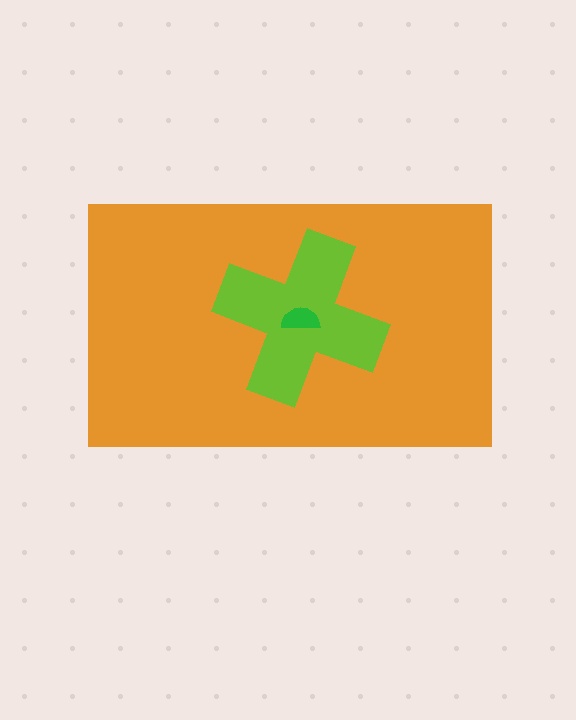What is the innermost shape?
The green semicircle.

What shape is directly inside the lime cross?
The green semicircle.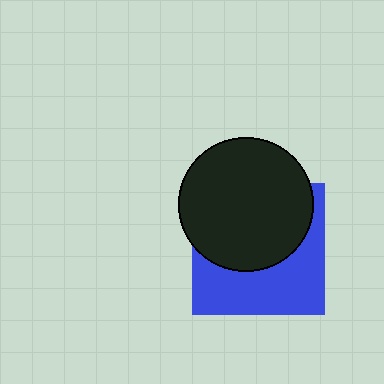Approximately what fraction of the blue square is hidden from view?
Roughly 53% of the blue square is hidden behind the black circle.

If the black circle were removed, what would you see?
You would see the complete blue square.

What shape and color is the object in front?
The object in front is a black circle.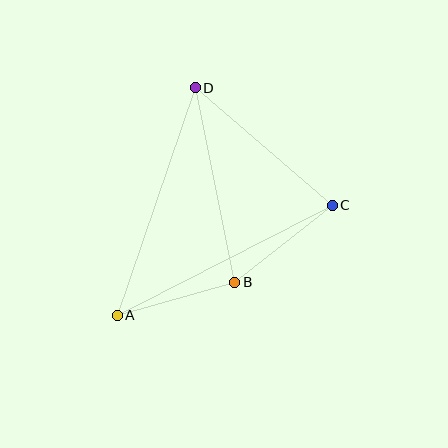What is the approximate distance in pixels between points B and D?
The distance between B and D is approximately 198 pixels.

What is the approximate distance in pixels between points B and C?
The distance between B and C is approximately 124 pixels.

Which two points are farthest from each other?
Points A and C are farthest from each other.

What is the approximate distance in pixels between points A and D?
The distance between A and D is approximately 241 pixels.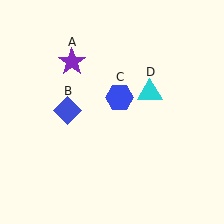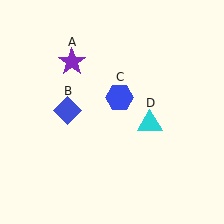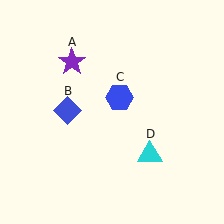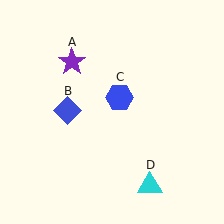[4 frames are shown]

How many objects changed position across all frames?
1 object changed position: cyan triangle (object D).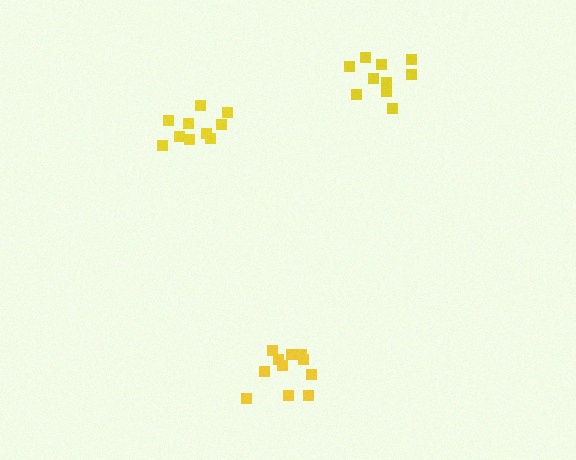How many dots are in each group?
Group 1: 11 dots, Group 2: 10 dots, Group 3: 10 dots (31 total).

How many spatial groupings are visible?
There are 3 spatial groupings.